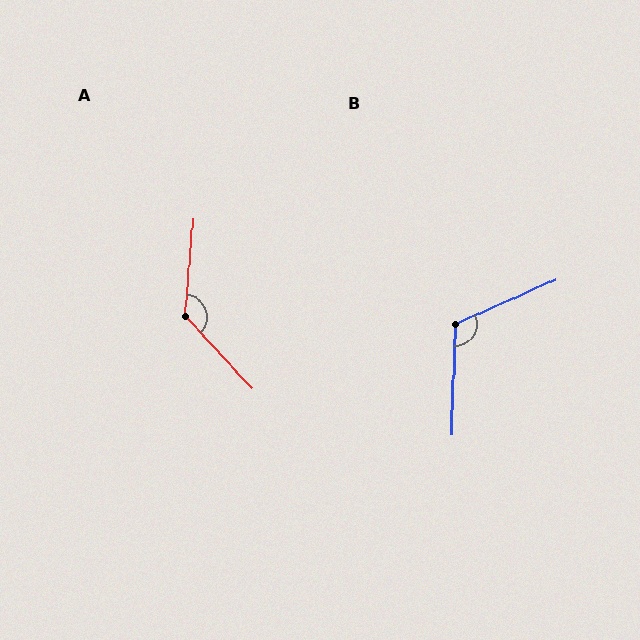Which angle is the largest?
A, at approximately 132 degrees.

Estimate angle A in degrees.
Approximately 132 degrees.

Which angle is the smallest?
B, at approximately 116 degrees.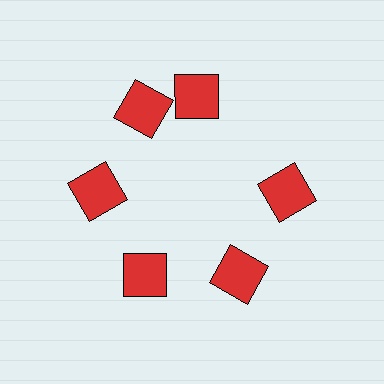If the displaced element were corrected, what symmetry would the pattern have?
It would have 6-fold rotational symmetry — the pattern would map onto itself every 60 degrees.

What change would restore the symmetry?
The symmetry would be restored by rotating it back into even spacing with its neighbors so that all 6 squares sit at equal angles and equal distance from the center.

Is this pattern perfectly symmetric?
No. The 6 red squares are arranged in a ring, but one element near the 1 o'clock position is rotated out of alignment along the ring, breaking the 6-fold rotational symmetry.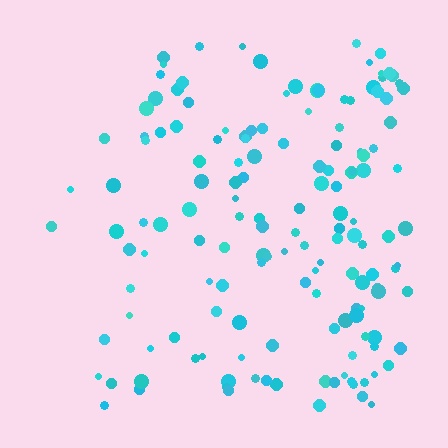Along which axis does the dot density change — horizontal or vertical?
Horizontal.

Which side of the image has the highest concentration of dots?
The right.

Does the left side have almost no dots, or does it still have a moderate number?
Still a moderate number, just noticeably fewer than the right.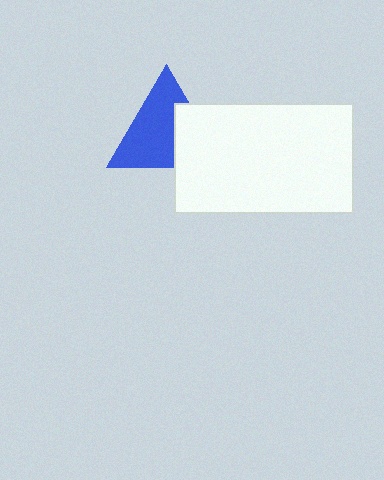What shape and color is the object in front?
The object in front is a white rectangle.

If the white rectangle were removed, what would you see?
You would see the complete blue triangle.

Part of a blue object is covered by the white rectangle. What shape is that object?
It is a triangle.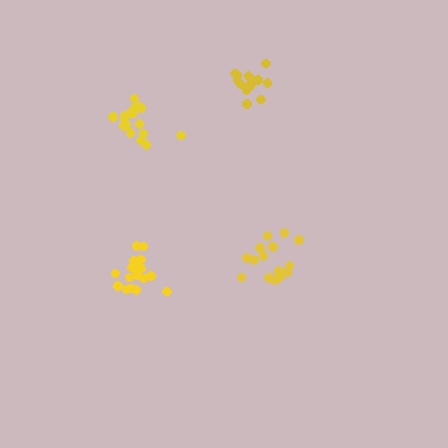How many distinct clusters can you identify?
There are 4 distinct clusters.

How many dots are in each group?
Group 1: 19 dots, Group 2: 17 dots, Group 3: 17 dots, Group 4: 14 dots (67 total).